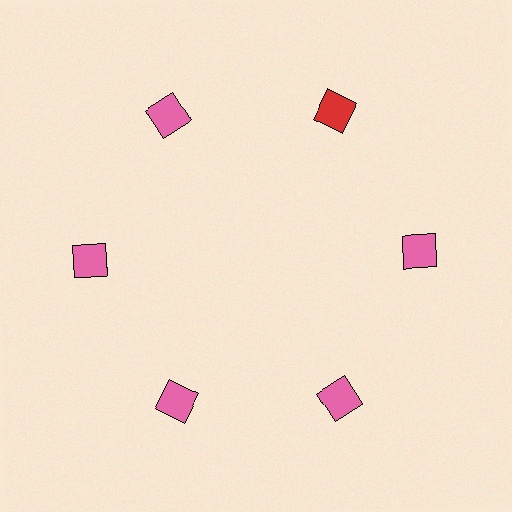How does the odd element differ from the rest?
It has a different color: red instead of pink.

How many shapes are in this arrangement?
There are 6 shapes arranged in a ring pattern.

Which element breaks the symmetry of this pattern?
The red diamond at roughly the 1 o'clock position breaks the symmetry. All other shapes are pink diamonds.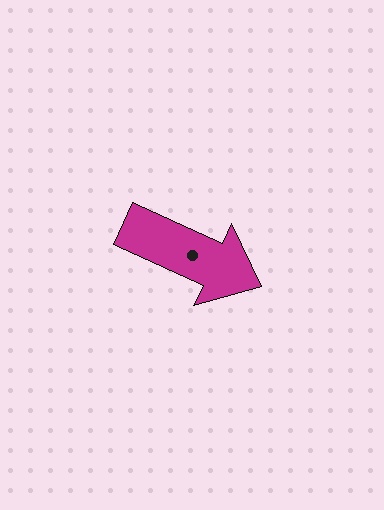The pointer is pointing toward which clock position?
Roughly 4 o'clock.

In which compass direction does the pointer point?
Southeast.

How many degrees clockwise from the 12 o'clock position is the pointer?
Approximately 114 degrees.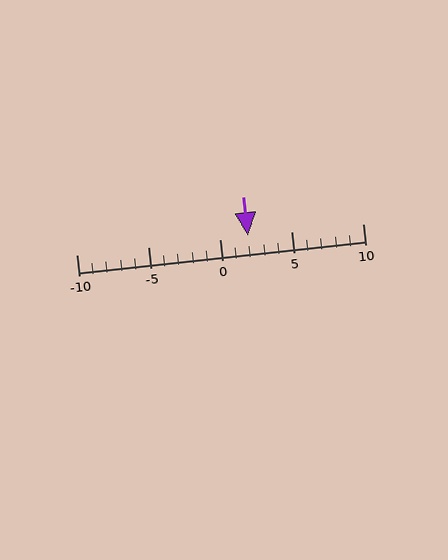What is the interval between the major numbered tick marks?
The major tick marks are spaced 5 units apart.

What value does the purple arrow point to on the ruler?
The purple arrow points to approximately 2.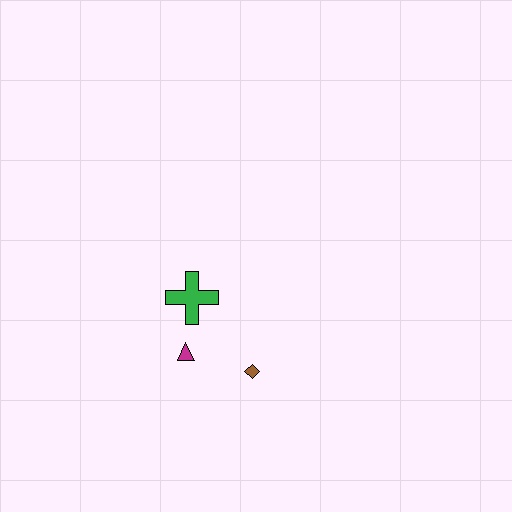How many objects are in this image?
There are 3 objects.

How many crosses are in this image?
There is 1 cross.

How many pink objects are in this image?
There are no pink objects.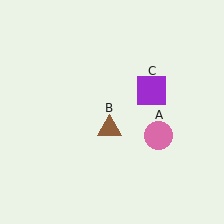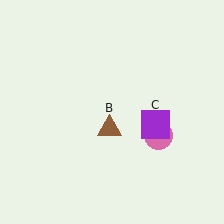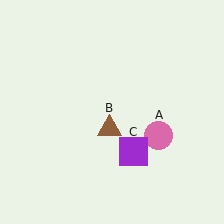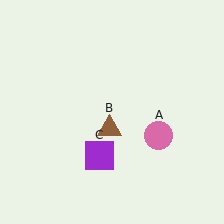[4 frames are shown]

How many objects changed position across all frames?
1 object changed position: purple square (object C).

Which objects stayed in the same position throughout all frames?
Pink circle (object A) and brown triangle (object B) remained stationary.